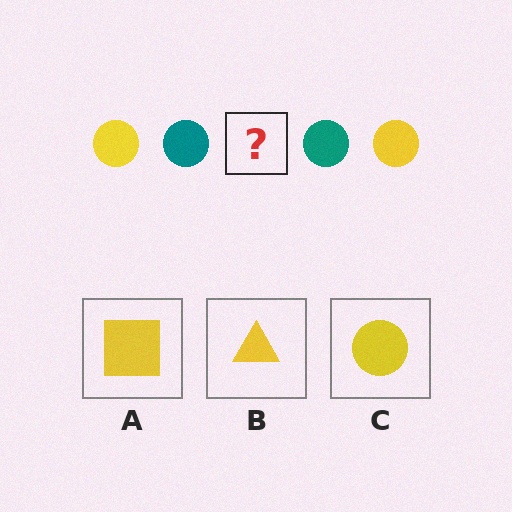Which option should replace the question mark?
Option C.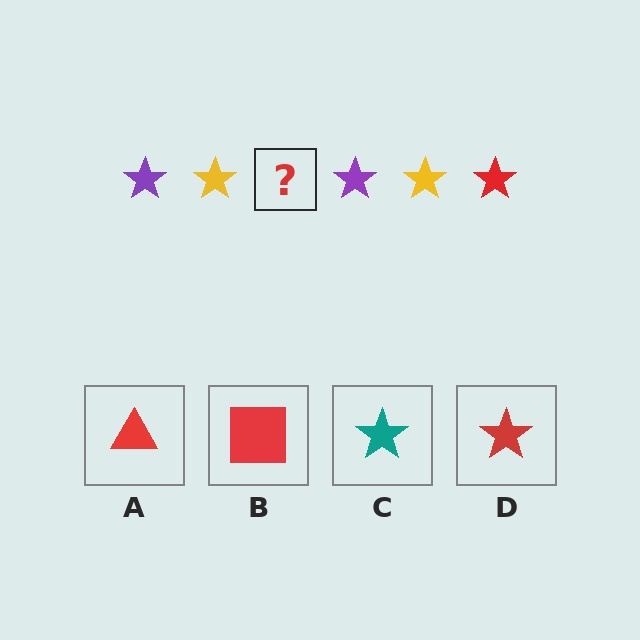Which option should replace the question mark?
Option D.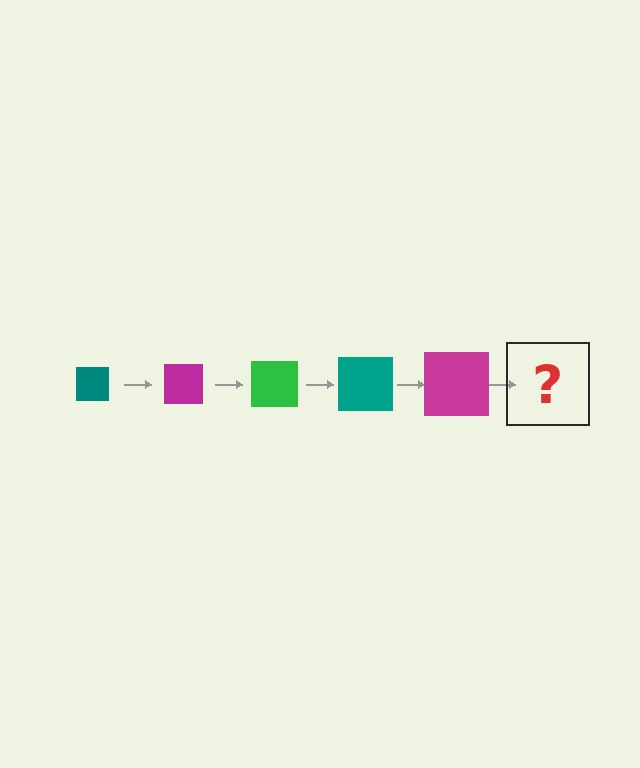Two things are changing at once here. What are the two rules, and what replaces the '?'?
The two rules are that the square grows larger each step and the color cycles through teal, magenta, and green. The '?' should be a green square, larger than the previous one.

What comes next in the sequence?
The next element should be a green square, larger than the previous one.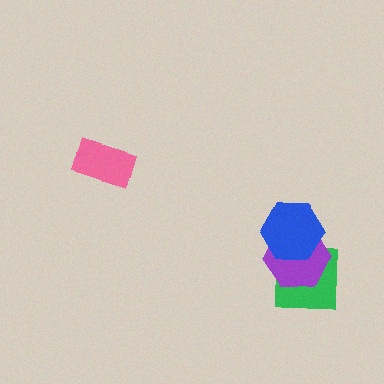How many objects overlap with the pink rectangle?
0 objects overlap with the pink rectangle.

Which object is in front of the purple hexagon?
The blue hexagon is in front of the purple hexagon.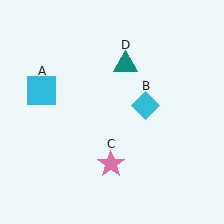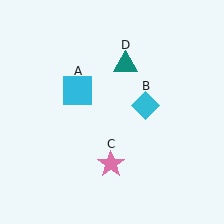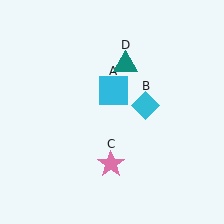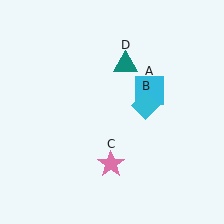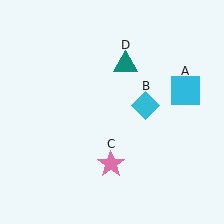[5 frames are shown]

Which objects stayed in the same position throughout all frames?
Cyan diamond (object B) and pink star (object C) and teal triangle (object D) remained stationary.